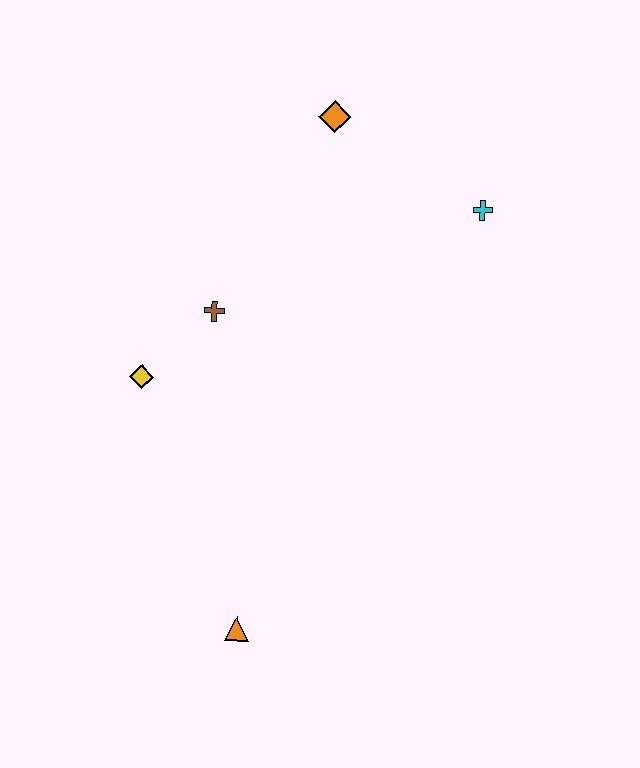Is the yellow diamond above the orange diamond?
No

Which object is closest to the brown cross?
The yellow diamond is closest to the brown cross.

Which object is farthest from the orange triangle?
The orange diamond is farthest from the orange triangle.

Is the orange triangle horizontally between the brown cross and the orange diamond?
Yes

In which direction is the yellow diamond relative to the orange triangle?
The yellow diamond is above the orange triangle.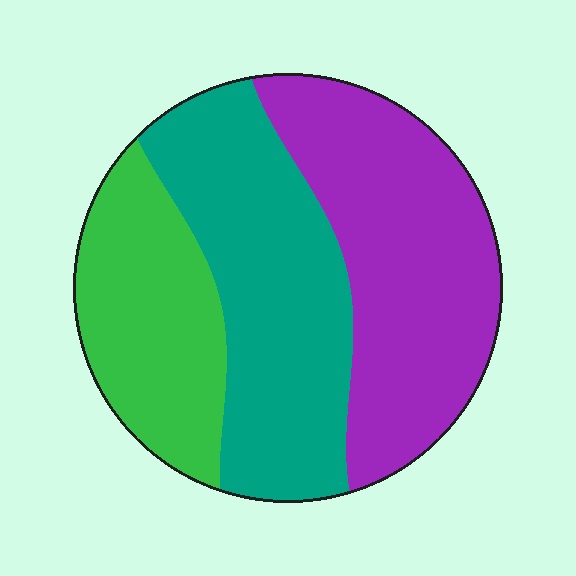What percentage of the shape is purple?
Purple takes up about three eighths (3/8) of the shape.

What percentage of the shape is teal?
Teal takes up between a third and a half of the shape.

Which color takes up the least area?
Green, at roughly 25%.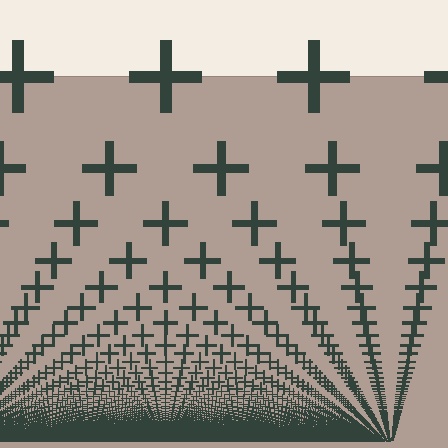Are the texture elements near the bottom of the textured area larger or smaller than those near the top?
Smaller. The gradient is inverted — elements near the bottom are smaller and denser.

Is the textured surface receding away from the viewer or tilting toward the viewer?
The surface appears to tilt toward the viewer. Texture elements get larger and sparser toward the top.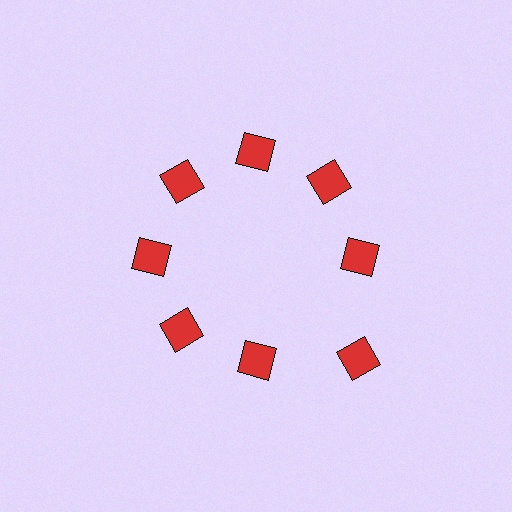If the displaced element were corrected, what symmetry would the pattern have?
It would have 8-fold rotational symmetry — the pattern would map onto itself every 45 degrees.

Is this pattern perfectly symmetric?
No. The 8 red squares are arranged in a ring, but one element near the 4 o'clock position is pushed outward from the center, breaking the 8-fold rotational symmetry.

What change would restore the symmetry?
The symmetry would be restored by moving it inward, back onto the ring so that all 8 squares sit at equal angles and equal distance from the center.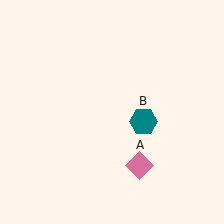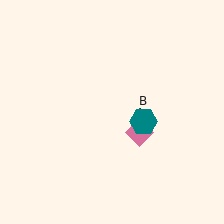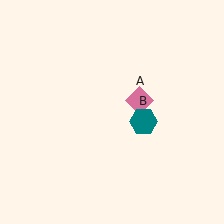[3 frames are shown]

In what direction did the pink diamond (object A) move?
The pink diamond (object A) moved up.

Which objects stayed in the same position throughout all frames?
Teal hexagon (object B) remained stationary.